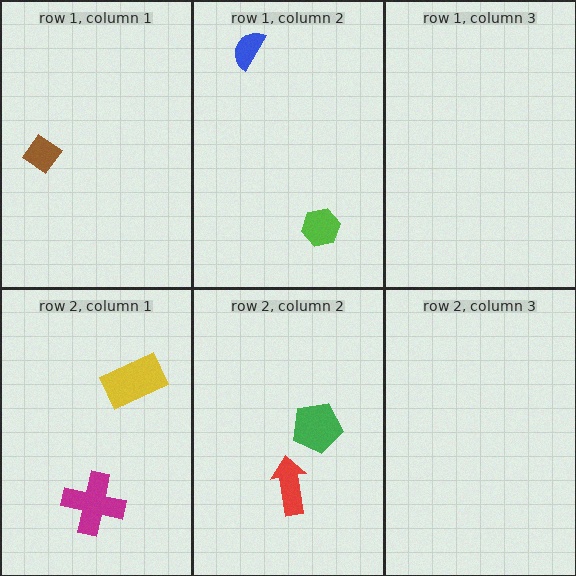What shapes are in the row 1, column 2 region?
The blue semicircle, the lime hexagon.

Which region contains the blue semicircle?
The row 1, column 2 region.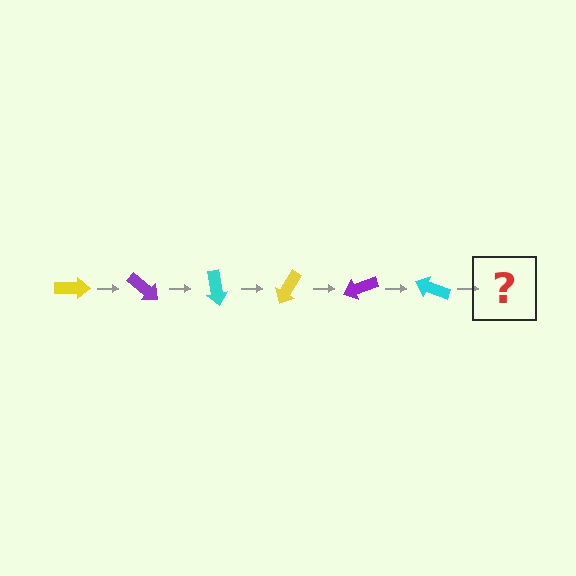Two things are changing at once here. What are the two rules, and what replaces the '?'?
The two rules are that it rotates 40 degrees each step and the color cycles through yellow, purple, and cyan. The '?' should be a yellow arrow, rotated 240 degrees from the start.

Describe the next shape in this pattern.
It should be a yellow arrow, rotated 240 degrees from the start.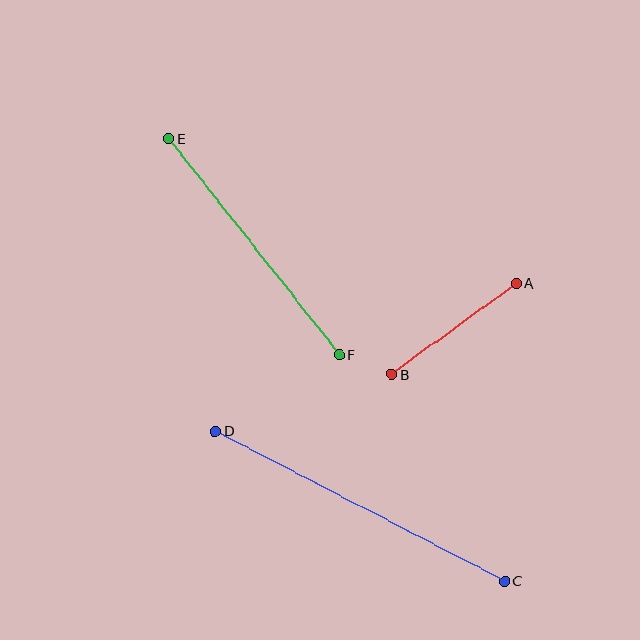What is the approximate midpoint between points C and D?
The midpoint is at approximately (360, 506) pixels.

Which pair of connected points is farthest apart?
Points C and D are farthest apart.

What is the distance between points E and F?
The distance is approximately 275 pixels.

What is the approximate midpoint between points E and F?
The midpoint is at approximately (254, 246) pixels.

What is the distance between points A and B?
The distance is approximately 154 pixels.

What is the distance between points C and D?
The distance is approximately 326 pixels.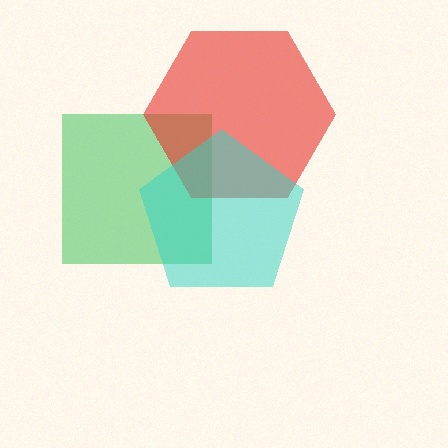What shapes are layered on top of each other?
The layered shapes are: a green square, a red hexagon, a cyan pentagon.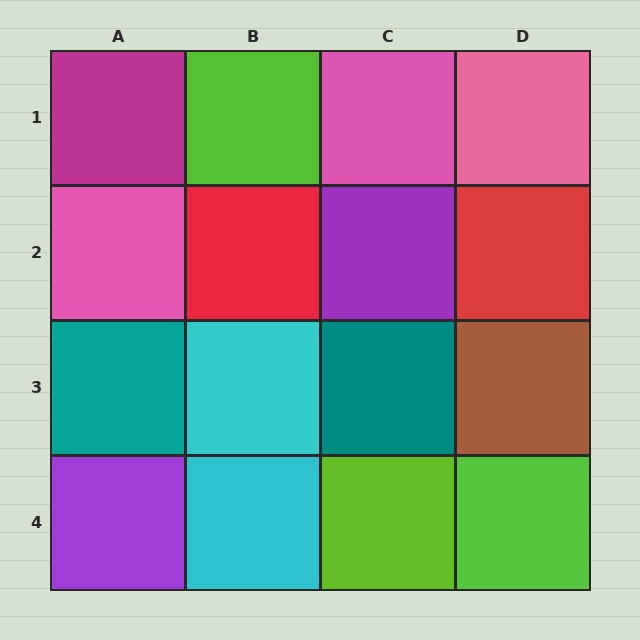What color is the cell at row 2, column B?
Red.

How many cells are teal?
2 cells are teal.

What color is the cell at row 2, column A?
Pink.